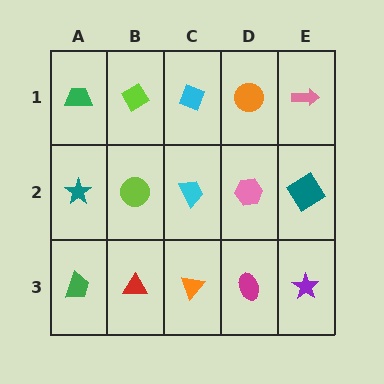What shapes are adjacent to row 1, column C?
A cyan trapezoid (row 2, column C), a lime diamond (row 1, column B), an orange circle (row 1, column D).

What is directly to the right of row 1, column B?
A cyan diamond.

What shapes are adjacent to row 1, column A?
A teal star (row 2, column A), a lime diamond (row 1, column B).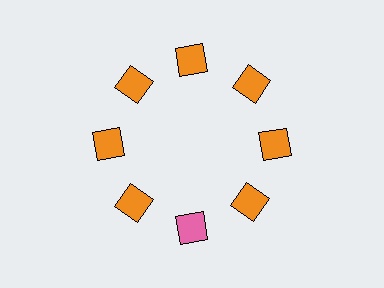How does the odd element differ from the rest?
It has a different color: pink instead of orange.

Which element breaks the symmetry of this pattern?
The pink square at roughly the 6 o'clock position breaks the symmetry. All other shapes are orange squares.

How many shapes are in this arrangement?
There are 8 shapes arranged in a ring pattern.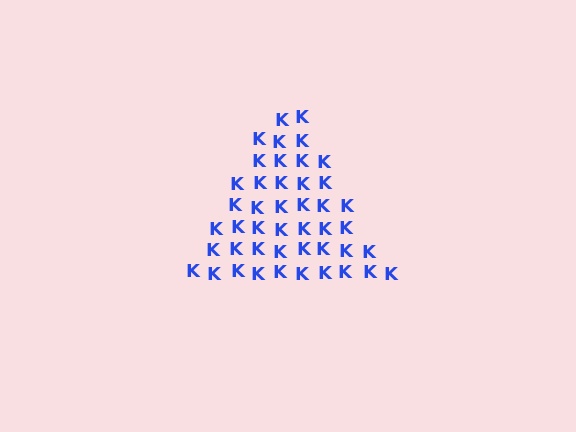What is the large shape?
The large shape is a triangle.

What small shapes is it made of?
It is made of small letter K's.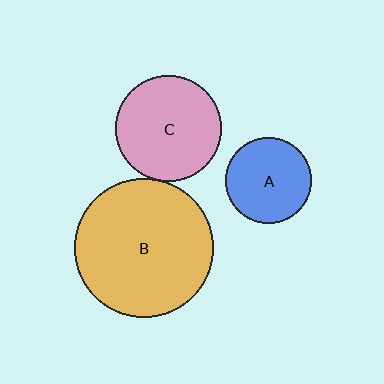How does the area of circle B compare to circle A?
Approximately 2.6 times.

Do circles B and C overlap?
Yes.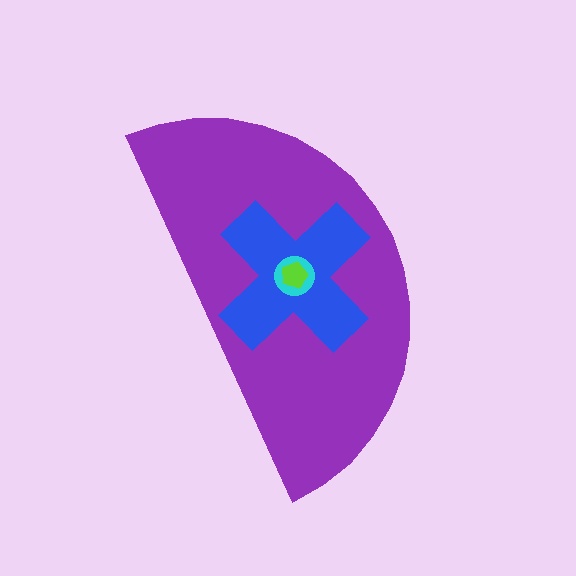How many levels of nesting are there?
4.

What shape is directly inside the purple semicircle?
The blue cross.